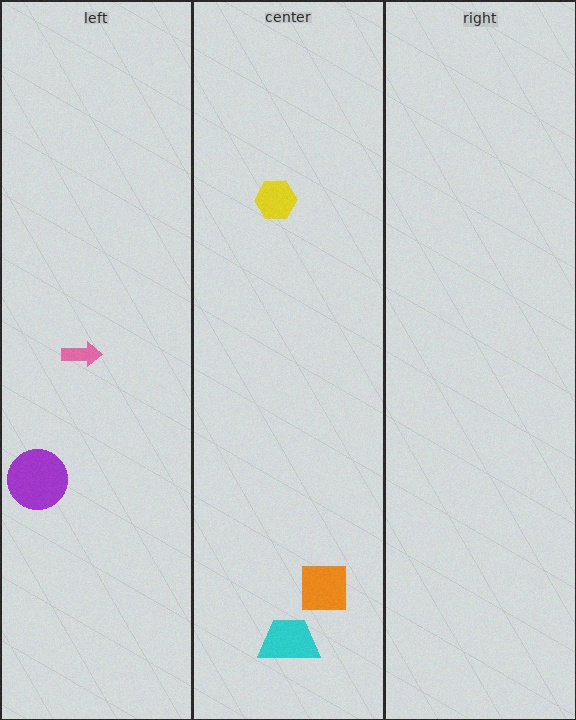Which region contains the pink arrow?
The left region.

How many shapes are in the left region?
2.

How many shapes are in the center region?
3.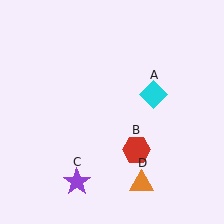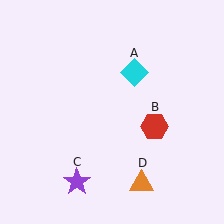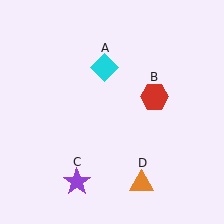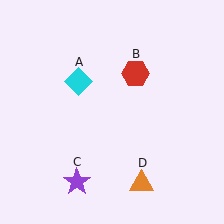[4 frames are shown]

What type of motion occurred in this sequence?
The cyan diamond (object A), red hexagon (object B) rotated counterclockwise around the center of the scene.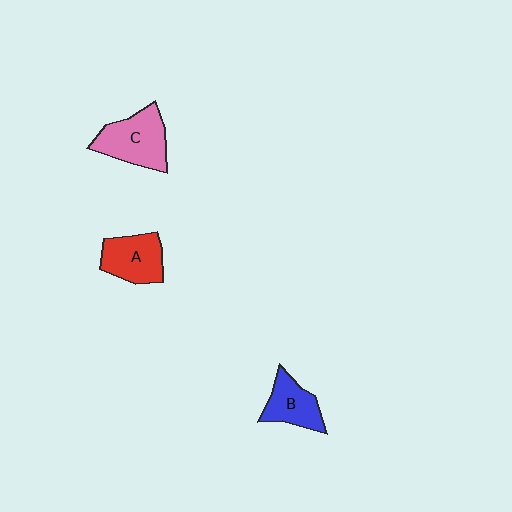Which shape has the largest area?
Shape C (pink).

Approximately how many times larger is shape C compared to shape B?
Approximately 1.4 times.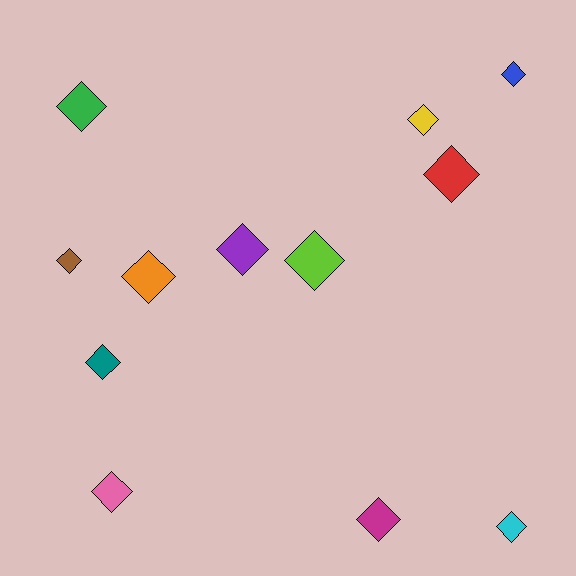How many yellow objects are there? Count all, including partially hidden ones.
There is 1 yellow object.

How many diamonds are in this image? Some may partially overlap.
There are 12 diamonds.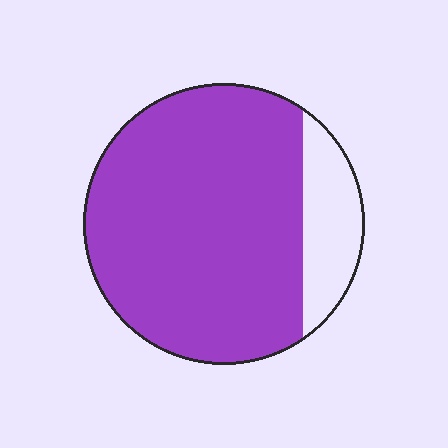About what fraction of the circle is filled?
About five sixths (5/6).